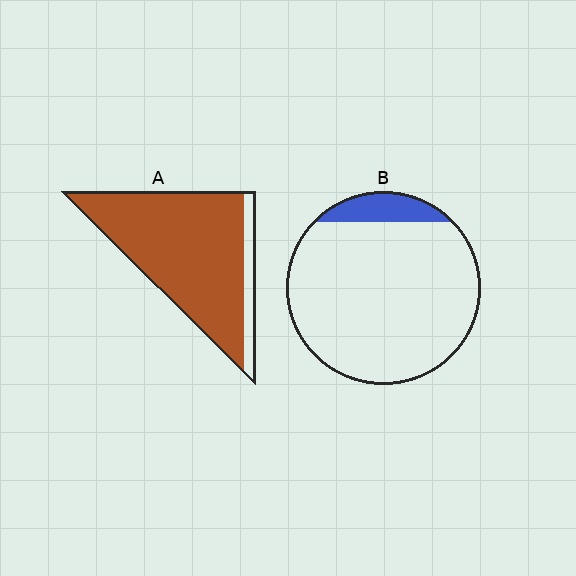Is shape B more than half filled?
No.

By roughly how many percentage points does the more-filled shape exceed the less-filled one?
By roughly 80 percentage points (A over B).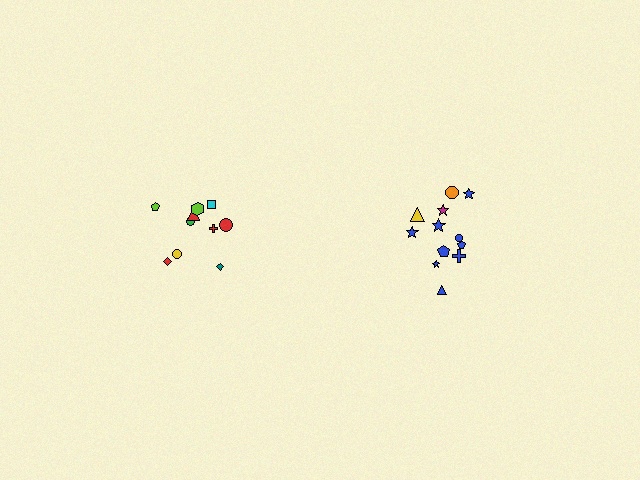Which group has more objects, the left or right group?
The right group.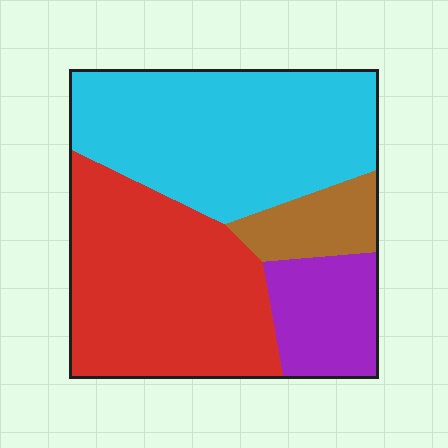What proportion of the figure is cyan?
Cyan takes up about two fifths (2/5) of the figure.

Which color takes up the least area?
Brown, at roughly 10%.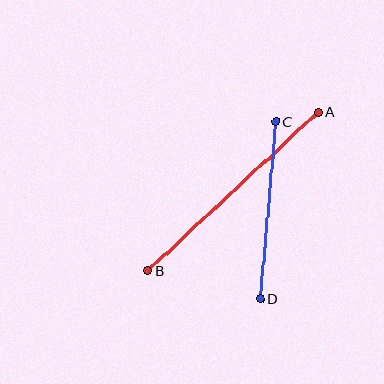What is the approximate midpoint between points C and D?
The midpoint is at approximately (268, 210) pixels.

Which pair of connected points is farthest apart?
Points A and B are farthest apart.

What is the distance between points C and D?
The distance is approximately 178 pixels.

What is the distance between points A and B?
The distance is approximately 233 pixels.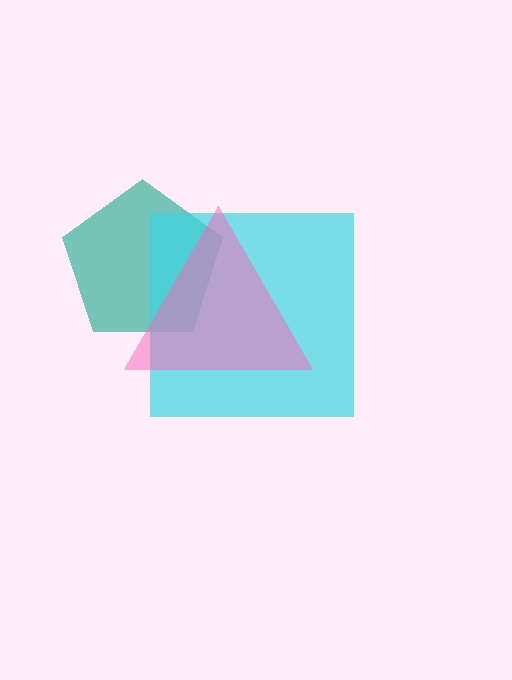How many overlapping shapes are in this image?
There are 3 overlapping shapes in the image.